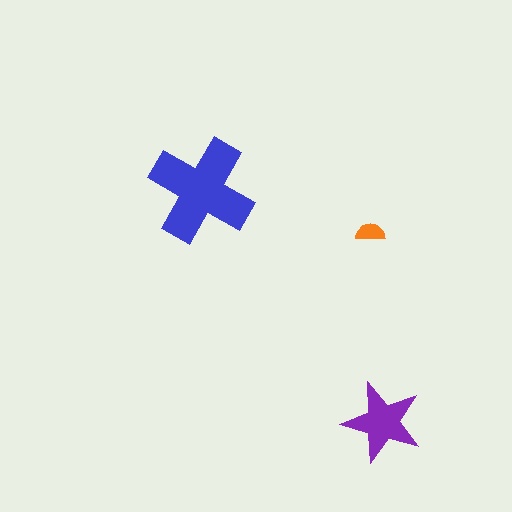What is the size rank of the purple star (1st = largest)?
2nd.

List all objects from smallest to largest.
The orange semicircle, the purple star, the blue cross.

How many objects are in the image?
There are 3 objects in the image.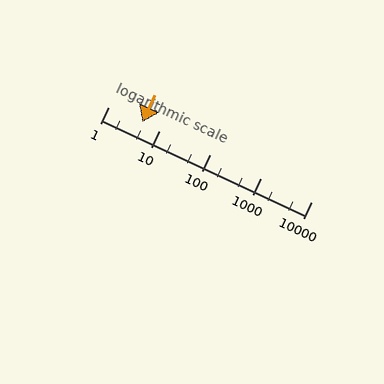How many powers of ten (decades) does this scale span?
The scale spans 4 decades, from 1 to 10000.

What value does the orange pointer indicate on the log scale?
The pointer indicates approximately 4.6.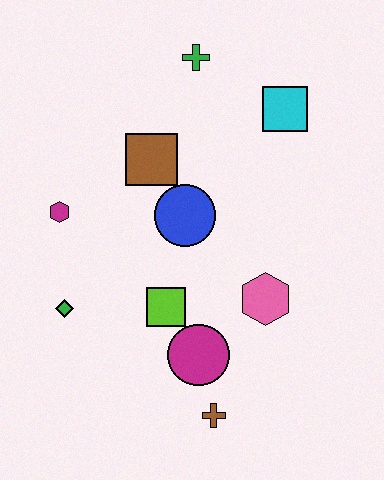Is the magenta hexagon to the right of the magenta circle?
No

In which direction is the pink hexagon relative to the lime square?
The pink hexagon is to the right of the lime square.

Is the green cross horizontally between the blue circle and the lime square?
No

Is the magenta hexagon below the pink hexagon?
No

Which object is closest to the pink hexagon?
The magenta circle is closest to the pink hexagon.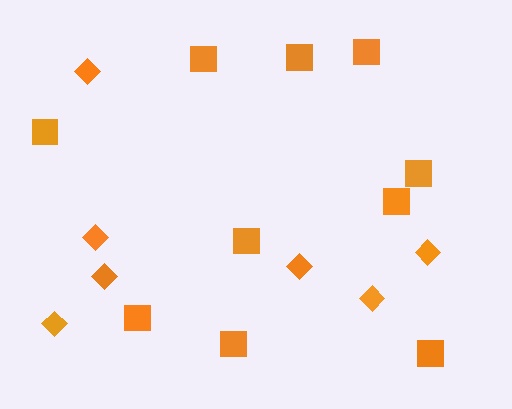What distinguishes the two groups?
There are 2 groups: one group of diamonds (7) and one group of squares (10).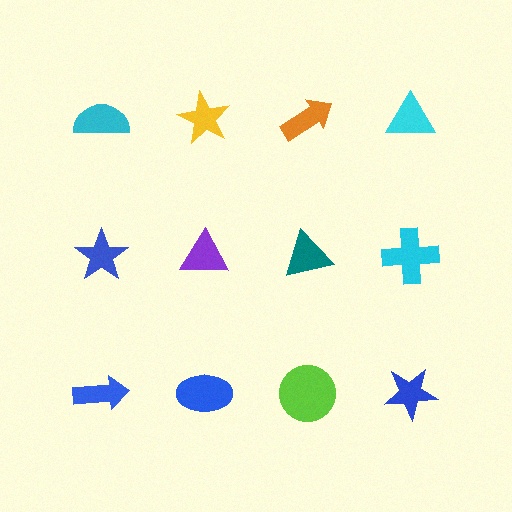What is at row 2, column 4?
A cyan cross.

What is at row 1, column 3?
An orange arrow.